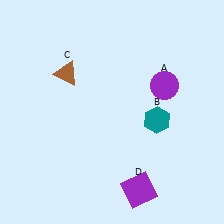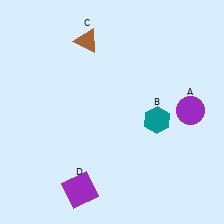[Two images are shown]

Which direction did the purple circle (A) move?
The purple circle (A) moved right.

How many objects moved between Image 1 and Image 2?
3 objects moved between the two images.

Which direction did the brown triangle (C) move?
The brown triangle (C) moved up.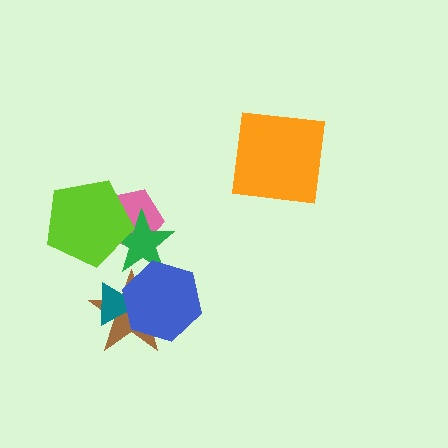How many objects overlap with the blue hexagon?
3 objects overlap with the blue hexagon.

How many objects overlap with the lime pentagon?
2 objects overlap with the lime pentagon.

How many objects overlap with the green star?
3 objects overlap with the green star.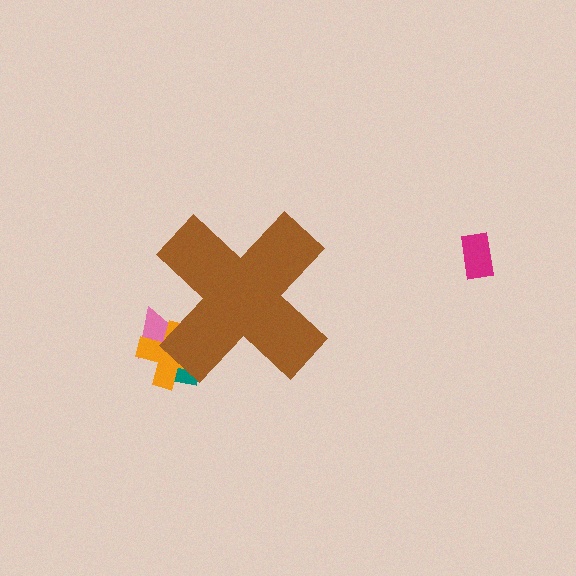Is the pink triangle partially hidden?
Yes, the pink triangle is partially hidden behind the brown cross.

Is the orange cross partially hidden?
Yes, the orange cross is partially hidden behind the brown cross.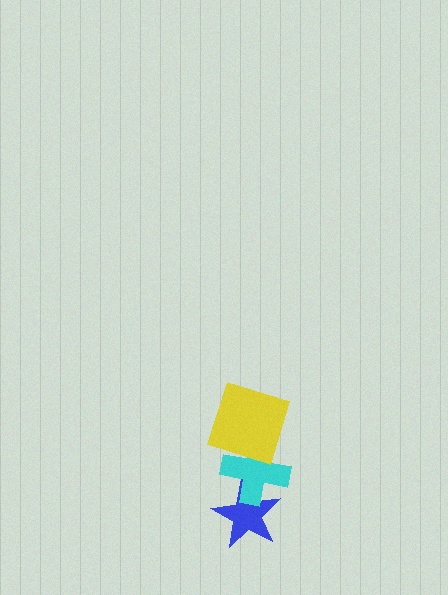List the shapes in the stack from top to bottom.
From top to bottom: the yellow square, the cyan cross, the blue star.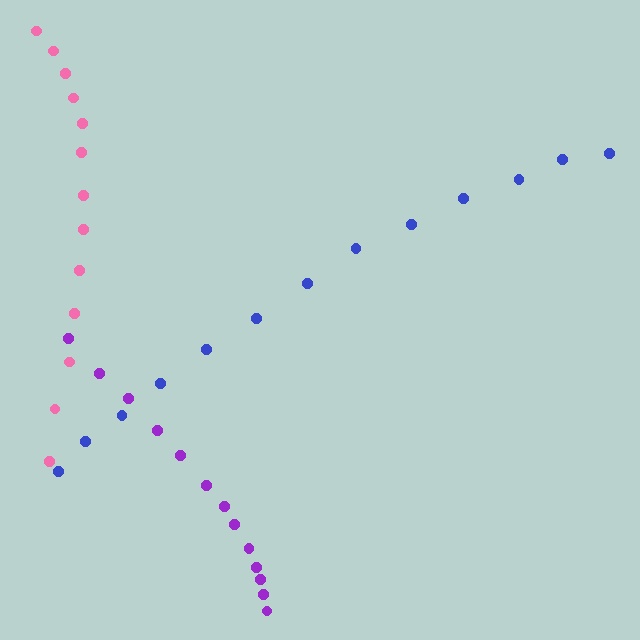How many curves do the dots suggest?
There are 3 distinct paths.